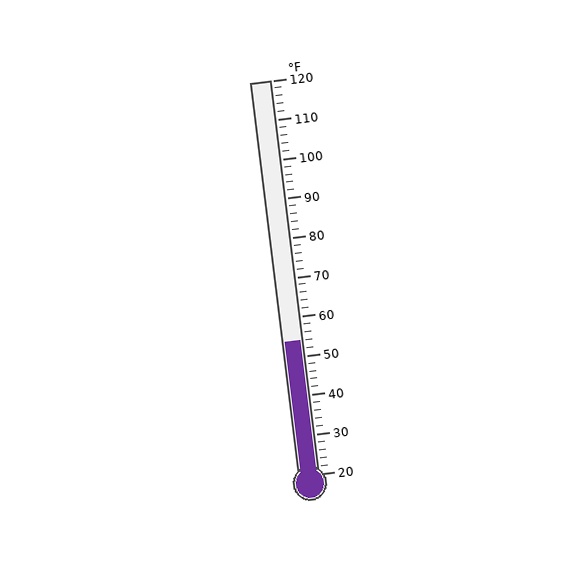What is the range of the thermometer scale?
The thermometer scale ranges from 20°F to 120°F.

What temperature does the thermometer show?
The thermometer shows approximately 54°F.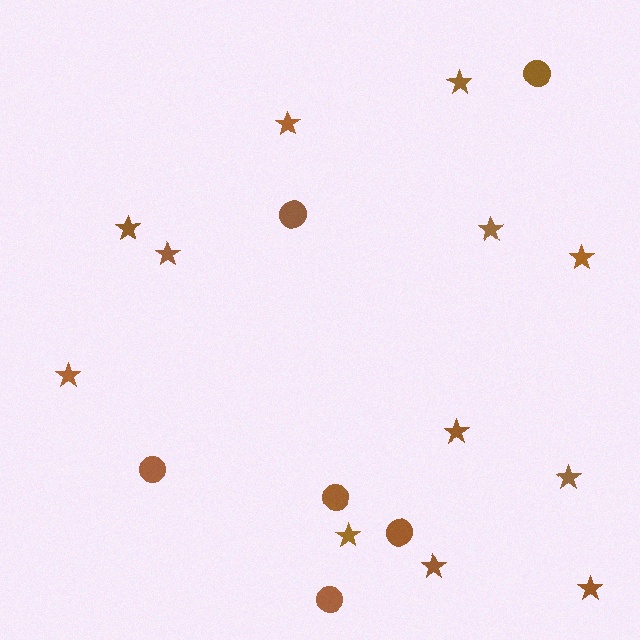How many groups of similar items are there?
There are 2 groups: one group of circles (6) and one group of stars (12).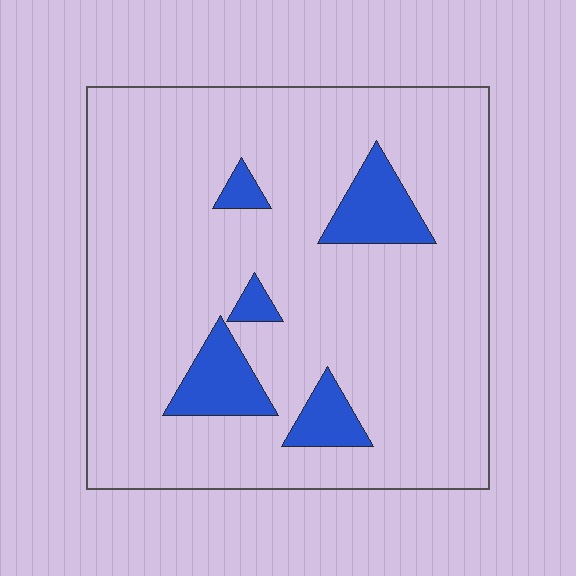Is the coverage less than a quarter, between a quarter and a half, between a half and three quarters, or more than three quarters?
Less than a quarter.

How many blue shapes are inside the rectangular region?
5.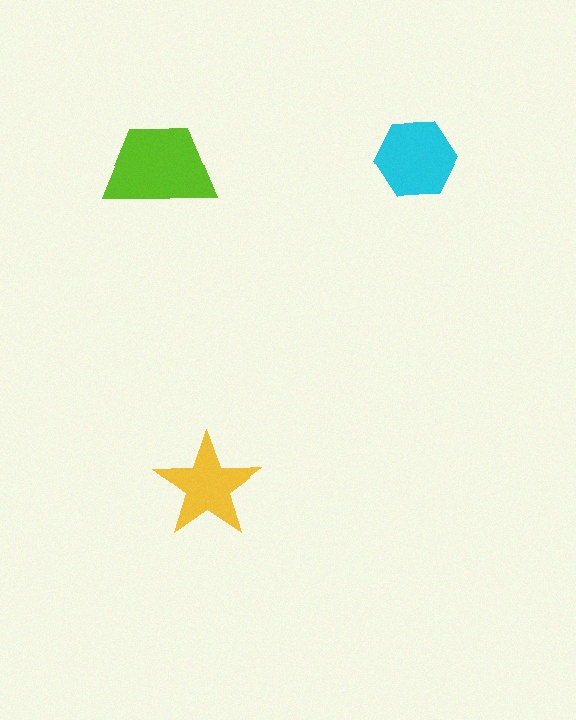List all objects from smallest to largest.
The yellow star, the cyan hexagon, the lime trapezoid.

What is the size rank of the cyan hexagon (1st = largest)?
2nd.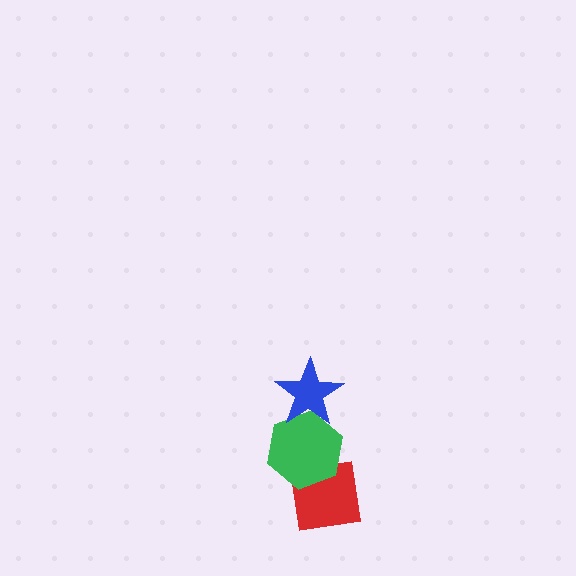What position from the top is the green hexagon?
The green hexagon is 2nd from the top.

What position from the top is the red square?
The red square is 3rd from the top.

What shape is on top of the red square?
The green hexagon is on top of the red square.